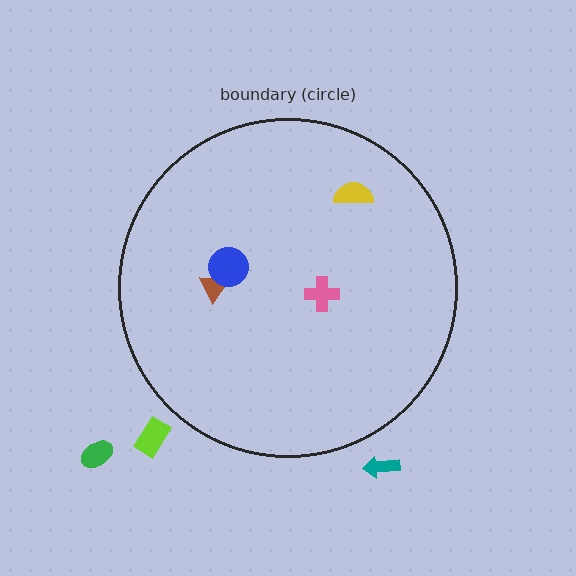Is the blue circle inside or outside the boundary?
Inside.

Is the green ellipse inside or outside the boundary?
Outside.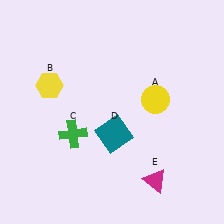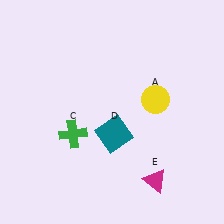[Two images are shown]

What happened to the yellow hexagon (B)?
The yellow hexagon (B) was removed in Image 2. It was in the top-left area of Image 1.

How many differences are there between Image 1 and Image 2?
There is 1 difference between the two images.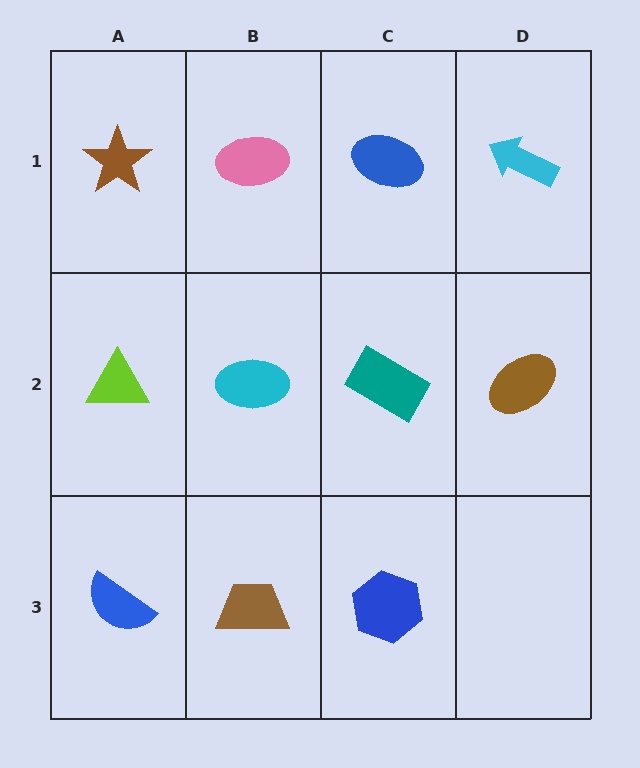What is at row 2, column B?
A cyan ellipse.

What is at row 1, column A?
A brown star.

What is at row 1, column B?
A pink ellipse.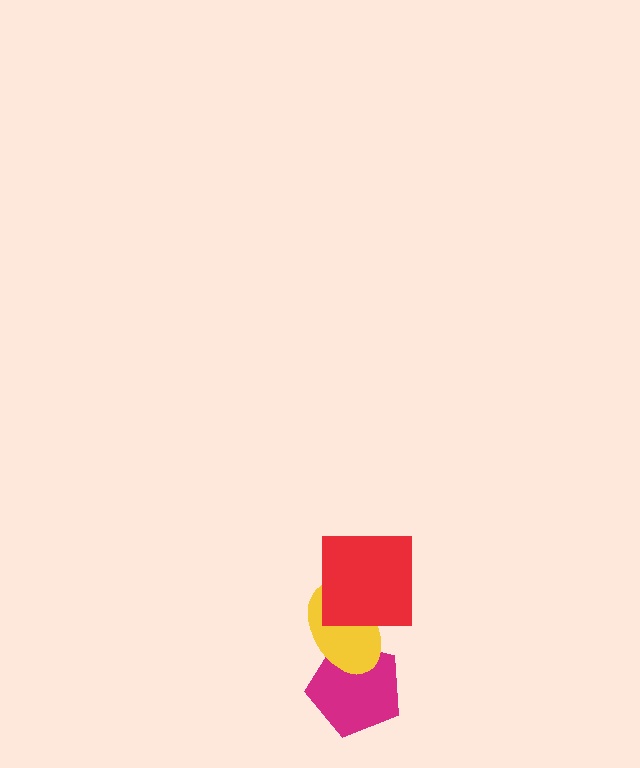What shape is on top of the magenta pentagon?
The yellow ellipse is on top of the magenta pentagon.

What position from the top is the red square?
The red square is 1st from the top.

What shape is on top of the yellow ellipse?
The red square is on top of the yellow ellipse.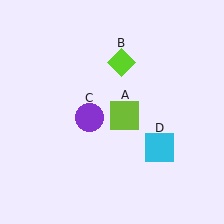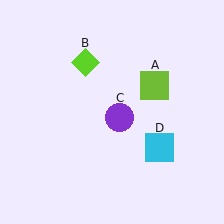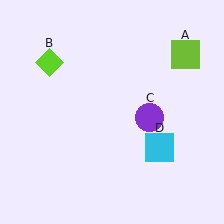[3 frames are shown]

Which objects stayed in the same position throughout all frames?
Cyan square (object D) remained stationary.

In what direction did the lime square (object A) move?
The lime square (object A) moved up and to the right.